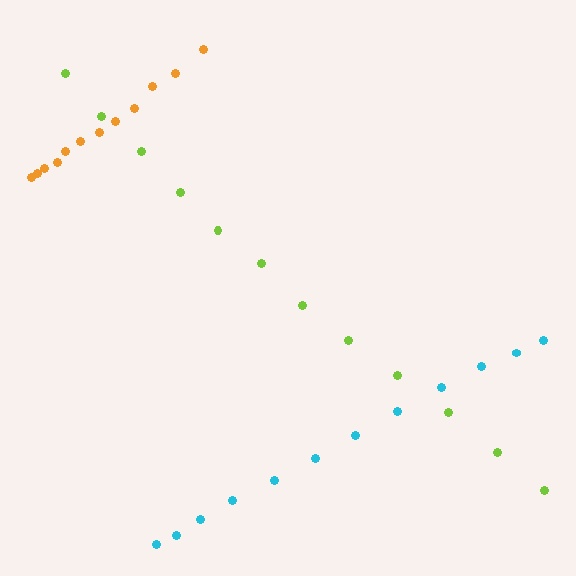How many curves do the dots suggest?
There are 3 distinct paths.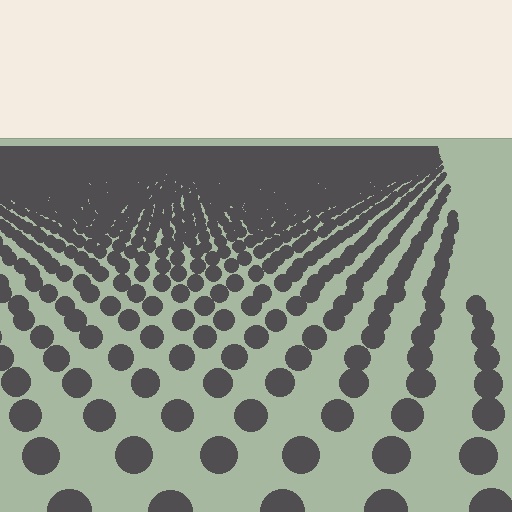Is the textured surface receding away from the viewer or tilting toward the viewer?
The surface is receding away from the viewer. Texture elements get smaller and denser toward the top.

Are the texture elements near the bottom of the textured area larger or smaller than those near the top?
Larger. Near the bottom, elements are closer to the viewer and appear at a bigger on-screen size.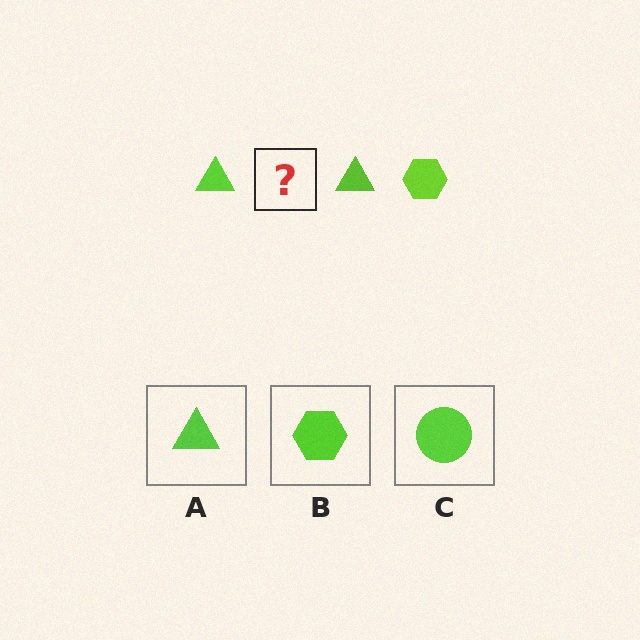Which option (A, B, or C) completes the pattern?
B.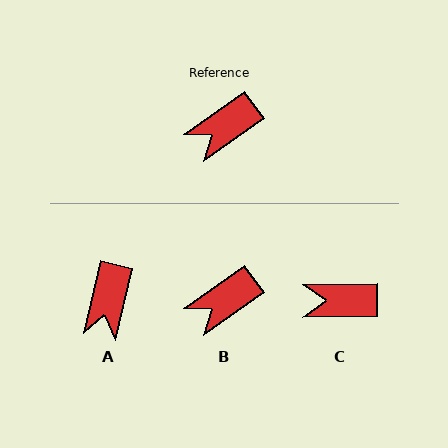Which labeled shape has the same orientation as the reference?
B.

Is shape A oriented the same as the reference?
No, it is off by about 41 degrees.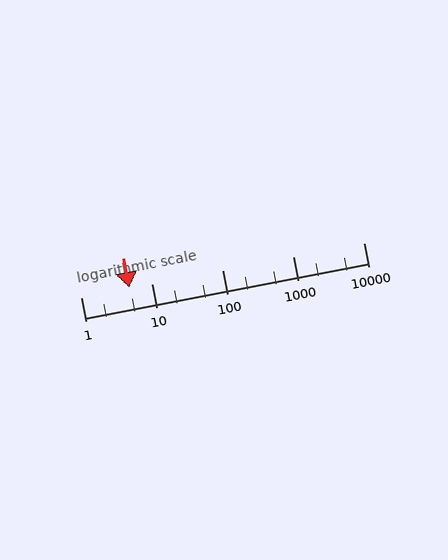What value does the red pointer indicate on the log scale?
The pointer indicates approximately 4.9.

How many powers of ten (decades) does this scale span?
The scale spans 4 decades, from 1 to 10000.